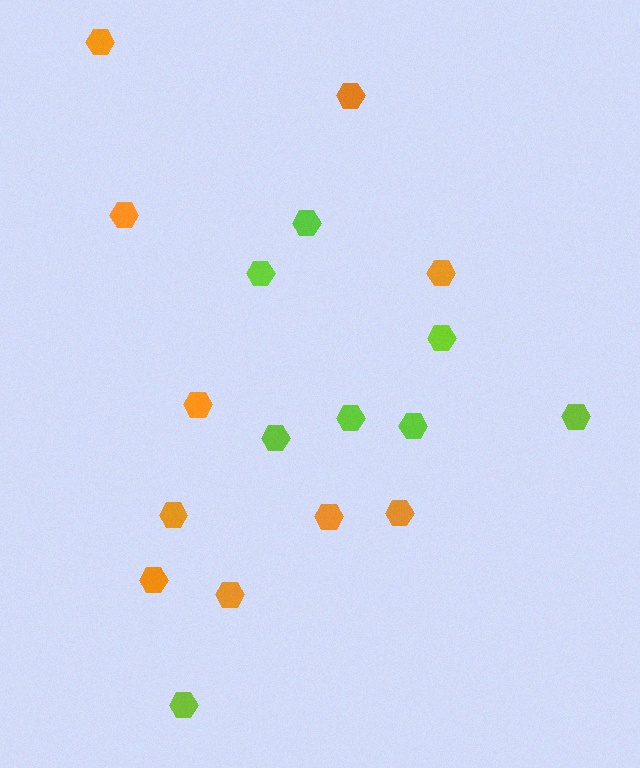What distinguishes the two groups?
There are 2 groups: one group of orange hexagons (10) and one group of lime hexagons (8).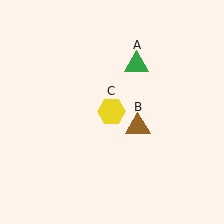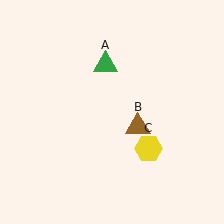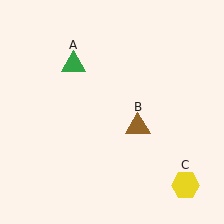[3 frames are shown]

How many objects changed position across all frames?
2 objects changed position: green triangle (object A), yellow hexagon (object C).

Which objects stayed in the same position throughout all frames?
Brown triangle (object B) remained stationary.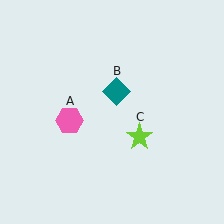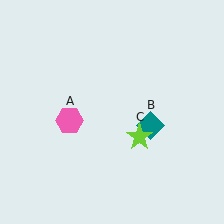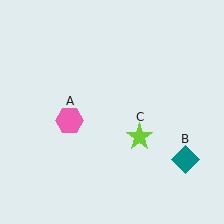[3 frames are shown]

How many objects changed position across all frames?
1 object changed position: teal diamond (object B).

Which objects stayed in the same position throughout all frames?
Pink hexagon (object A) and lime star (object C) remained stationary.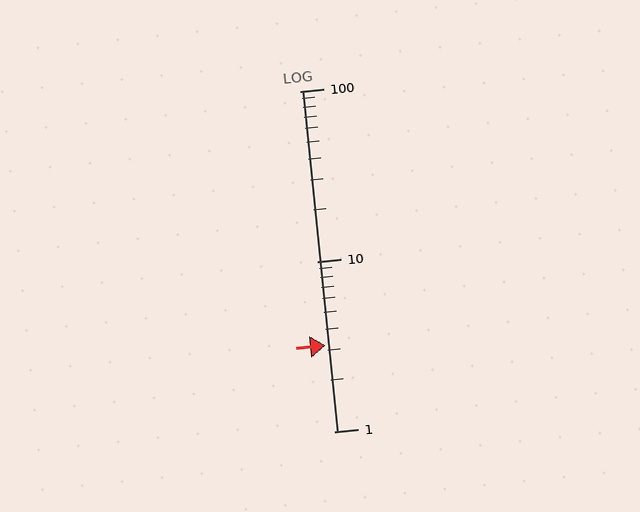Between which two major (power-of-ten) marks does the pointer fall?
The pointer is between 1 and 10.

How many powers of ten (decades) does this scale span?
The scale spans 2 decades, from 1 to 100.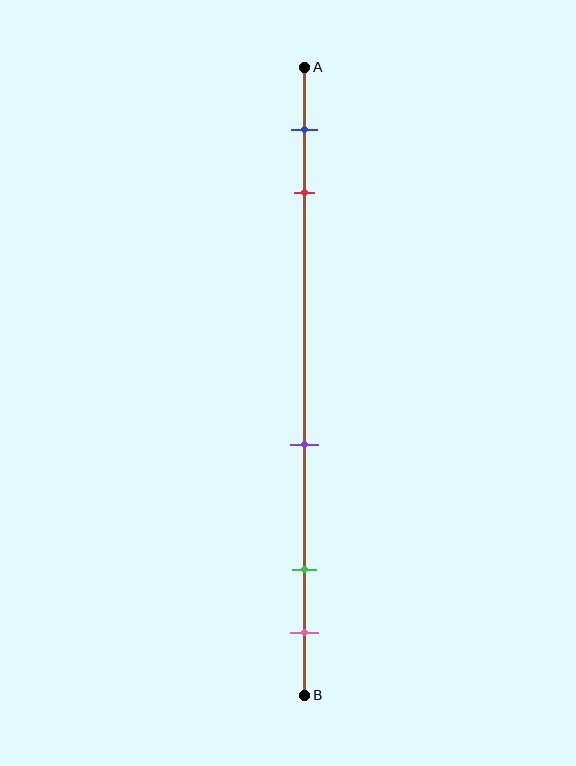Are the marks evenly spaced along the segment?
No, the marks are not evenly spaced.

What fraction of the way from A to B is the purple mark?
The purple mark is approximately 60% (0.6) of the way from A to B.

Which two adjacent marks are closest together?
The green and pink marks are the closest adjacent pair.